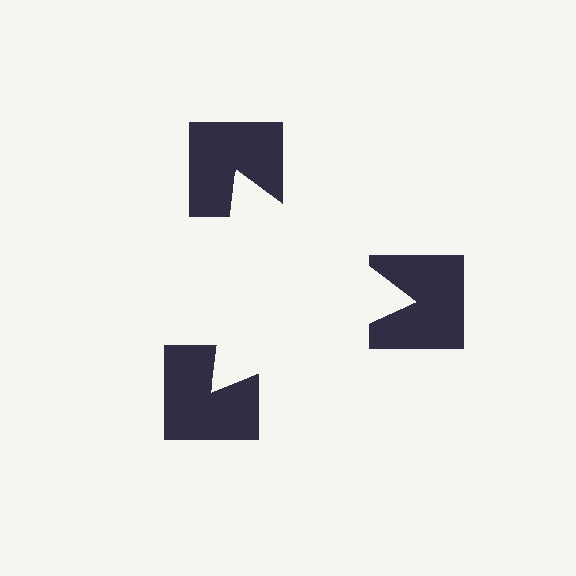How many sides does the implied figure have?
3 sides.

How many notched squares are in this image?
There are 3 — one at each vertex of the illusory triangle.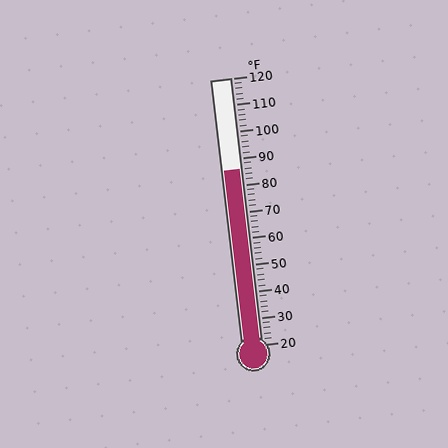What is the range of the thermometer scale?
The thermometer scale ranges from 20°F to 120°F.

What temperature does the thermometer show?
The thermometer shows approximately 86°F.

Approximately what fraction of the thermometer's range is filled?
The thermometer is filled to approximately 65% of its range.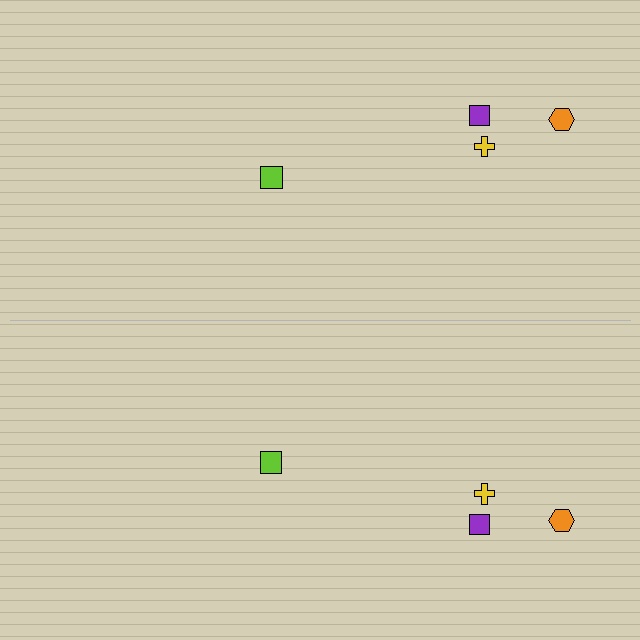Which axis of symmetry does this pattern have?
The pattern has a horizontal axis of symmetry running through the center of the image.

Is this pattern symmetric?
Yes, this pattern has bilateral (reflection) symmetry.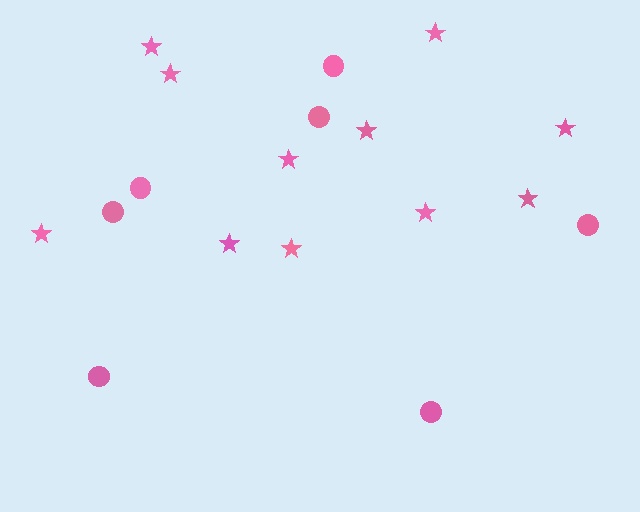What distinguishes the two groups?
There are 2 groups: one group of stars (11) and one group of circles (7).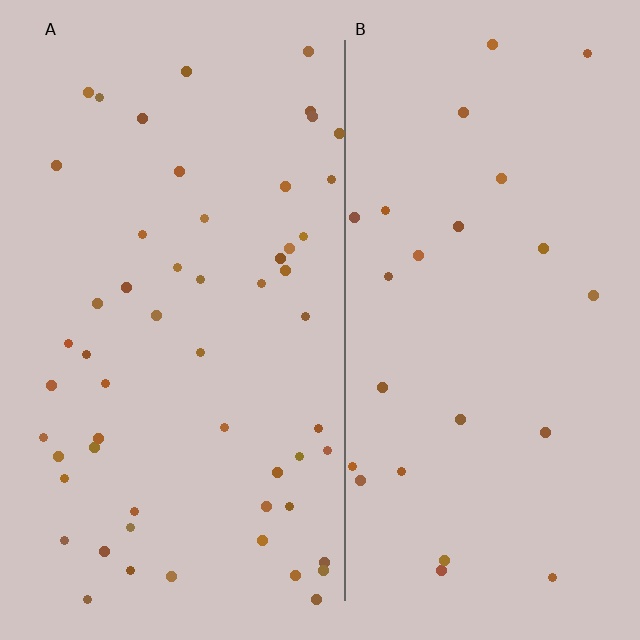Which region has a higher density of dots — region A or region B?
A (the left).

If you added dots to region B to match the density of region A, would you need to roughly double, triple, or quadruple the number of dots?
Approximately double.